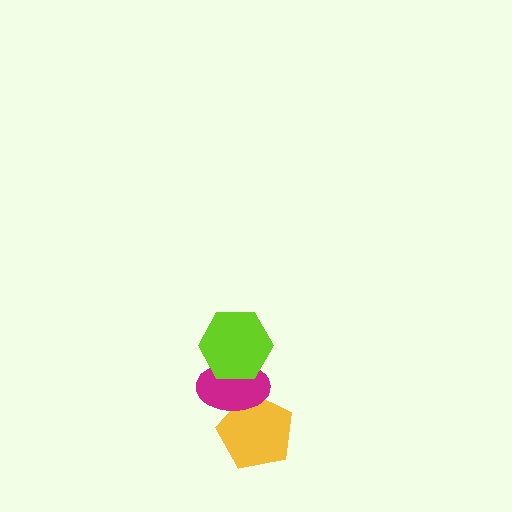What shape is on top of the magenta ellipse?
The lime hexagon is on top of the magenta ellipse.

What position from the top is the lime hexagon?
The lime hexagon is 1st from the top.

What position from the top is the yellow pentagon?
The yellow pentagon is 3rd from the top.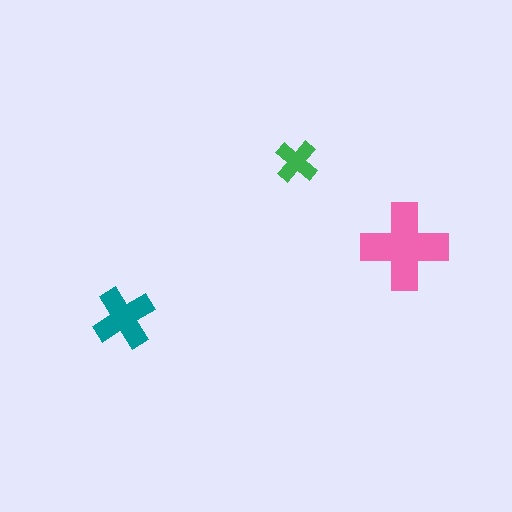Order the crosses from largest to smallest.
the pink one, the teal one, the green one.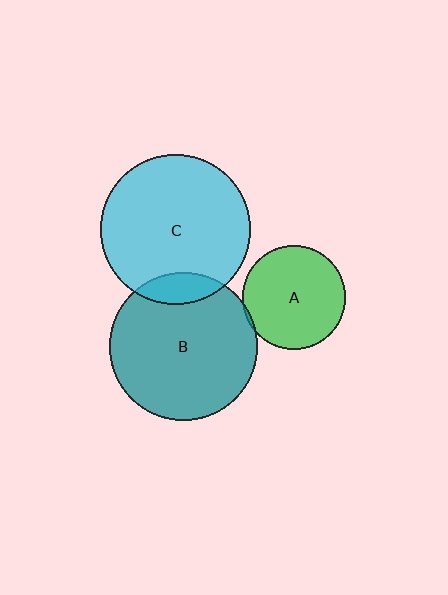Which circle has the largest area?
Circle C (cyan).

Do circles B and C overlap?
Yes.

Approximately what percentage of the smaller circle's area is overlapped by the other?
Approximately 10%.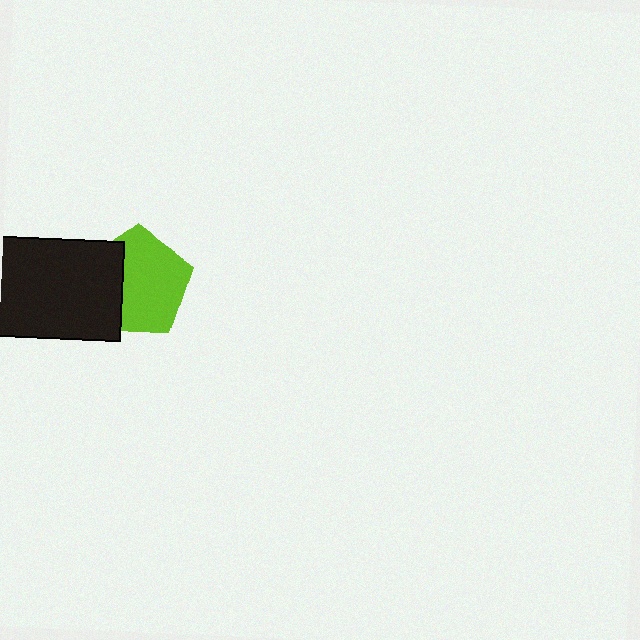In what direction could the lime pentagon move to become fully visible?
The lime pentagon could move right. That would shift it out from behind the black rectangle entirely.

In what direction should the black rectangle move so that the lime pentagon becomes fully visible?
The black rectangle should move left. That is the shortest direction to clear the overlap and leave the lime pentagon fully visible.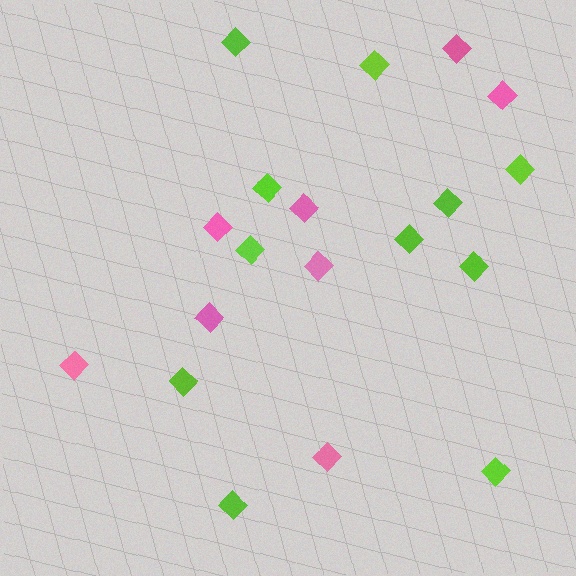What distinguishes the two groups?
There are 2 groups: one group of pink diamonds (8) and one group of lime diamonds (11).